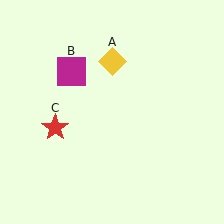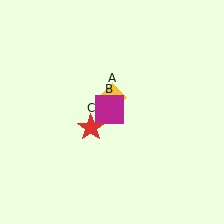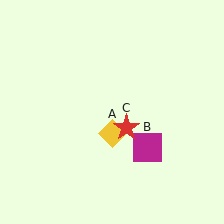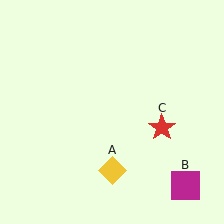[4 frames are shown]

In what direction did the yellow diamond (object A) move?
The yellow diamond (object A) moved down.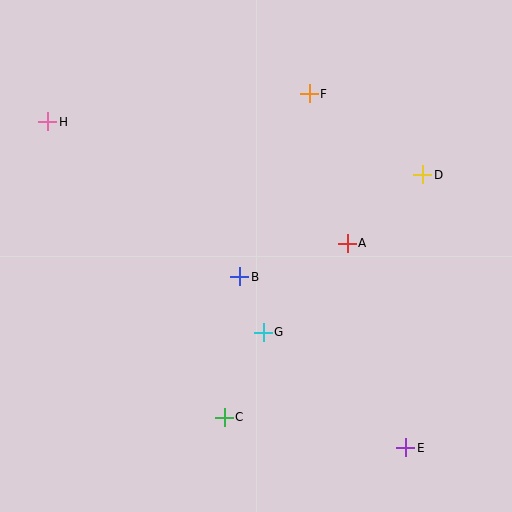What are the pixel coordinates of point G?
Point G is at (263, 332).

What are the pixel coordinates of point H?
Point H is at (48, 122).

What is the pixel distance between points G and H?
The distance between G and H is 301 pixels.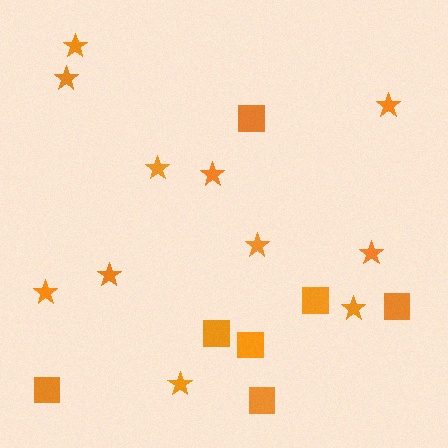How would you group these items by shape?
There are 2 groups: one group of stars (11) and one group of squares (7).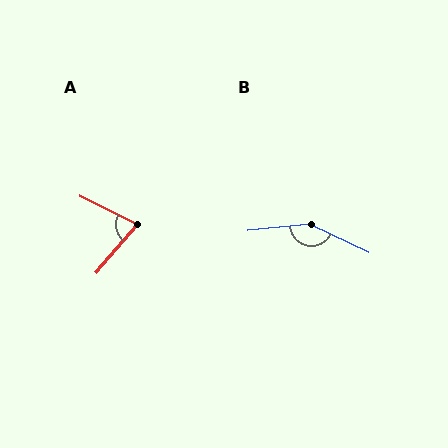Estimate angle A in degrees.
Approximately 76 degrees.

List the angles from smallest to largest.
A (76°), B (148°).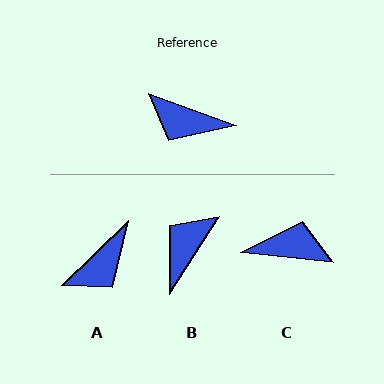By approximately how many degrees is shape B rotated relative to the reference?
Approximately 103 degrees clockwise.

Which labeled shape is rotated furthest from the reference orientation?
C, about 166 degrees away.